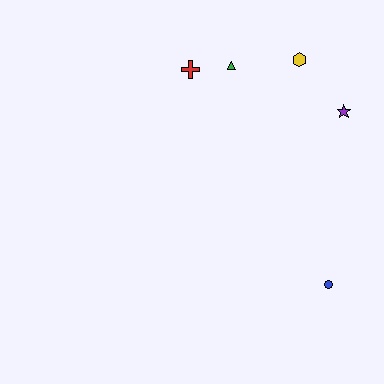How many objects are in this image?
There are 5 objects.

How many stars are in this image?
There is 1 star.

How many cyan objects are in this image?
There are no cyan objects.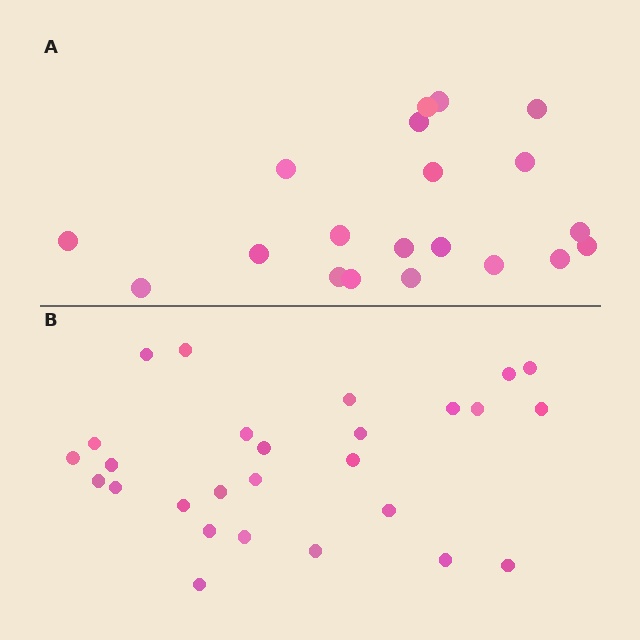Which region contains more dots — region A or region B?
Region B (the bottom region) has more dots.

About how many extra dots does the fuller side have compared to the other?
Region B has roughly 8 or so more dots than region A.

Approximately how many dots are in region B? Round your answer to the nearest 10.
About 30 dots. (The exact count is 27, which rounds to 30.)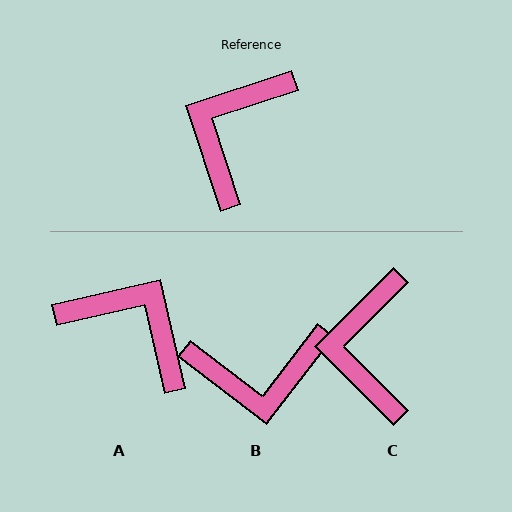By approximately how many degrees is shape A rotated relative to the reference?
Approximately 95 degrees clockwise.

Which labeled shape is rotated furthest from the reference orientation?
B, about 124 degrees away.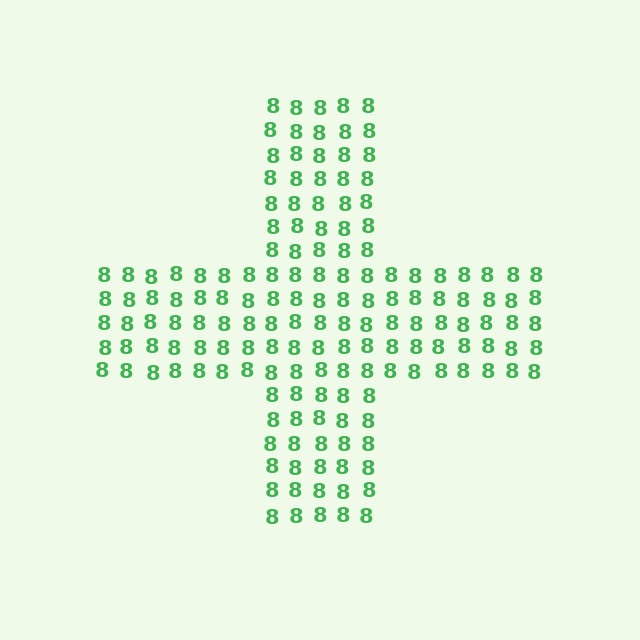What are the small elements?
The small elements are digit 8's.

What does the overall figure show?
The overall figure shows a cross.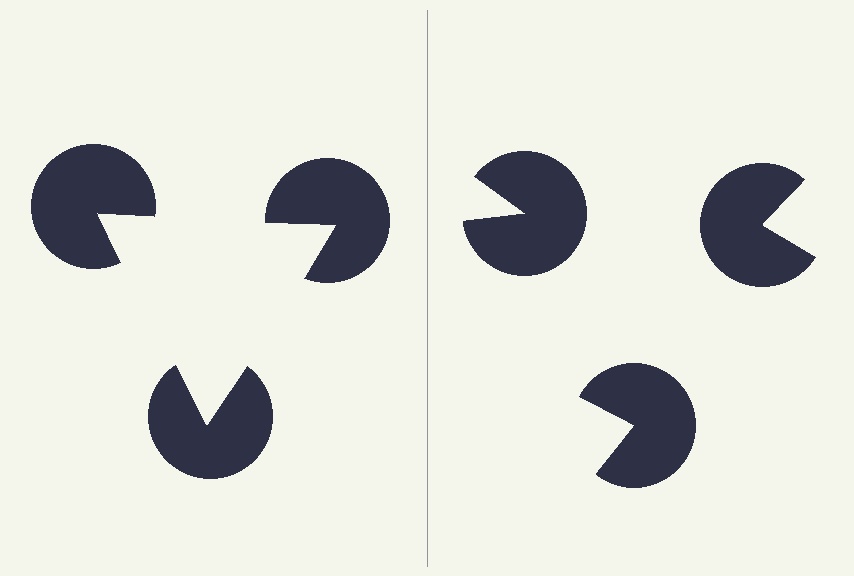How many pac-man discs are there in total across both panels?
6 — 3 on each side.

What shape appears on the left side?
An illusory triangle.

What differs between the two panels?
The pac-man discs are positioned identically on both sides; only the wedge orientations differ. On the left they align to a triangle; on the right they are misaligned.